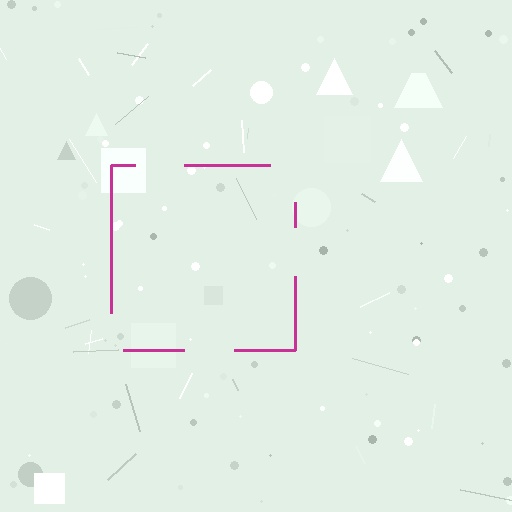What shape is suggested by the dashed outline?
The dashed outline suggests a square.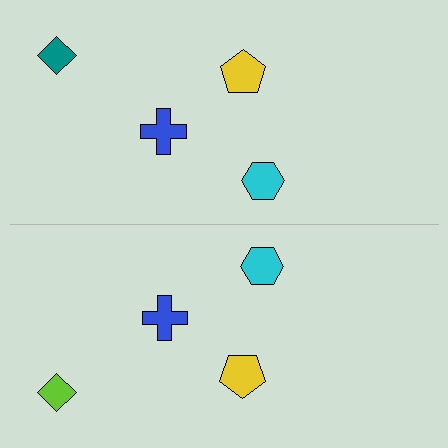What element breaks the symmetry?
The lime diamond on the bottom side breaks the symmetry — its mirror counterpart is teal.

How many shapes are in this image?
There are 8 shapes in this image.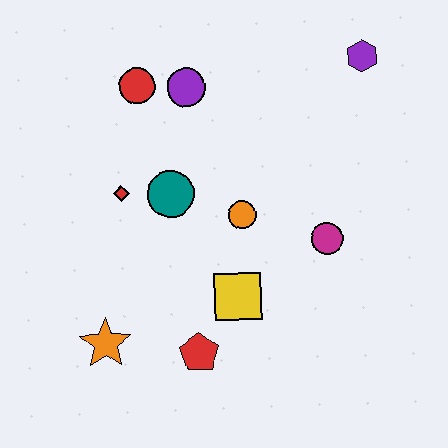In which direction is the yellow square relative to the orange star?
The yellow square is to the right of the orange star.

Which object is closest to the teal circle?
The red diamond is closest to the teal circle.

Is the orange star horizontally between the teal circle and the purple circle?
No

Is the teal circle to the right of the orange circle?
No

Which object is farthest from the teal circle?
The purple hexagon is farthest from the teal circle.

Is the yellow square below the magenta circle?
Yes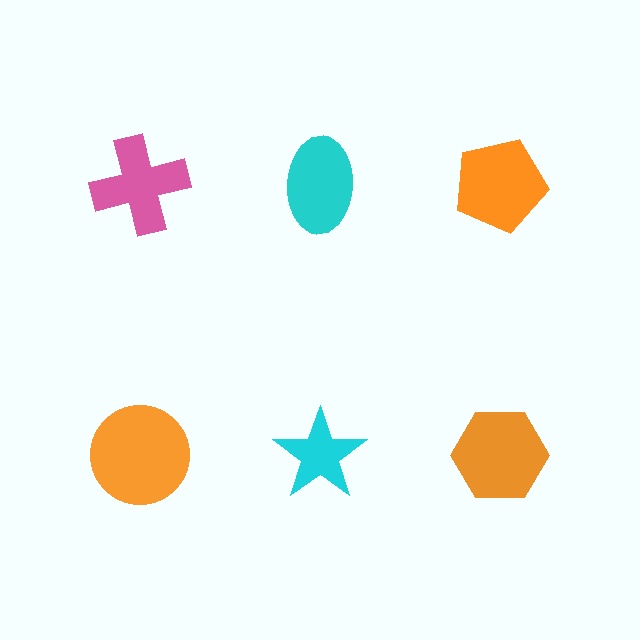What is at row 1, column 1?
A pink cross.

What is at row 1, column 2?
A cyan ellipse.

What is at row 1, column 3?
An orange pentagon.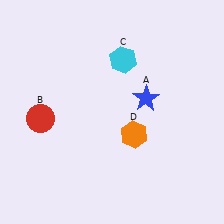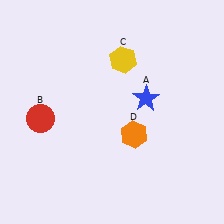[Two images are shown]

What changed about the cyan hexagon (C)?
In Image 1, C is cyan. In Image 2, it changed to yellow.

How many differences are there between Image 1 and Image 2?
There is 1 difference between the two images.